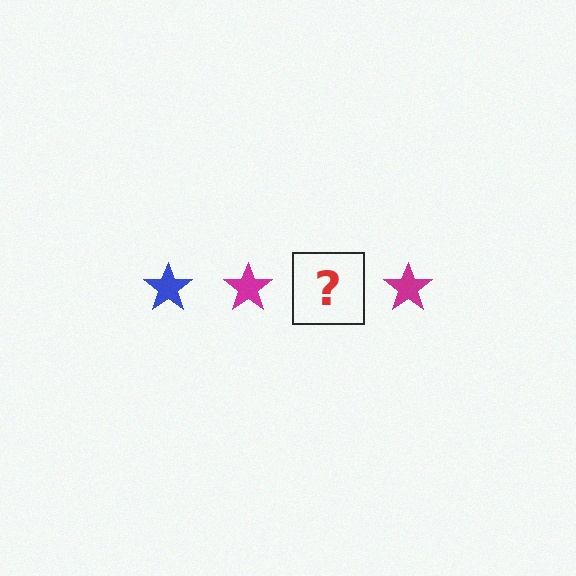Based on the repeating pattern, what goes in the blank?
The blank should be a blue star.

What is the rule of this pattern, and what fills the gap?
The rule is that the pattern cycles through blue, magenta stars. The gap should be filled with a blue star.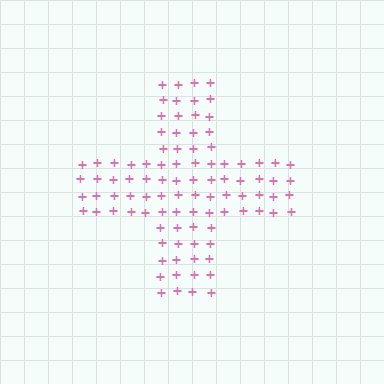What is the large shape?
The large shape is a cross.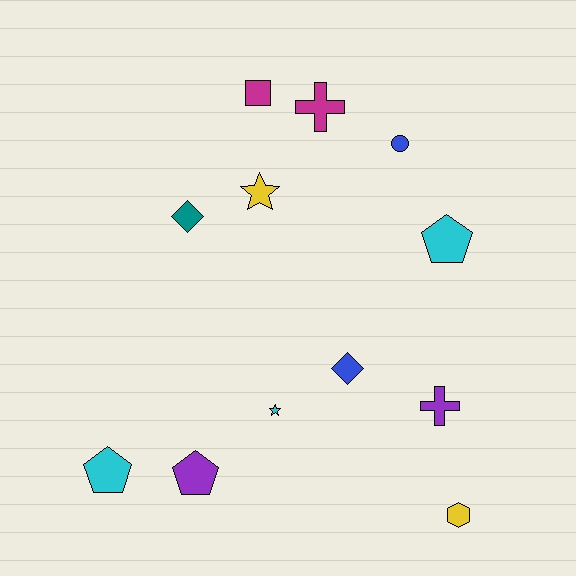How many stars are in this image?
There are 2 stars.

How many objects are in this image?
There are 12 objects.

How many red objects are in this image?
There are no red objects.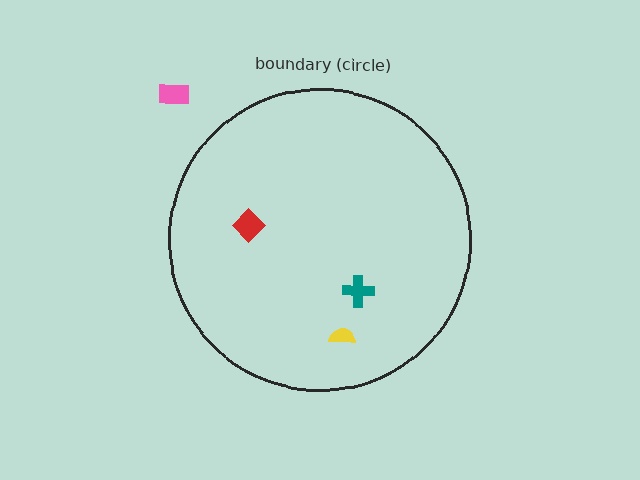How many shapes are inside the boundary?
3 inside, 1 outside.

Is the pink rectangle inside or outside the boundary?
Outside.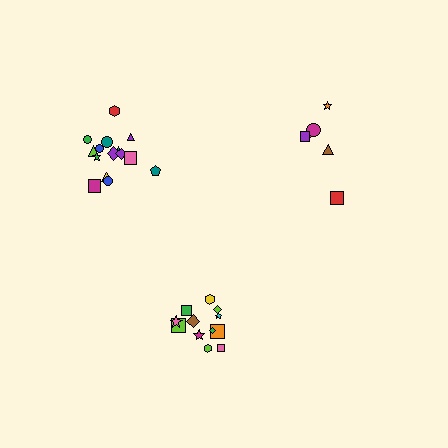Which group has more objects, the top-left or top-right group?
The top-left group.